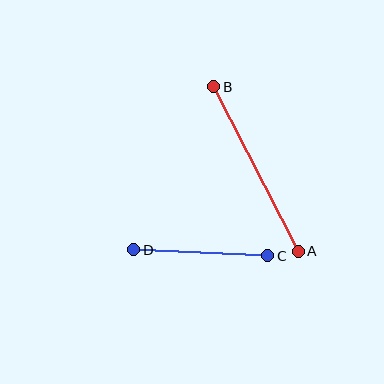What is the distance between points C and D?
The distance is approximately 134 pixels.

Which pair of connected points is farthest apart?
Points A and B are farthest apart.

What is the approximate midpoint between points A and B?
The midpoint is at approximately (256, 169) pixels.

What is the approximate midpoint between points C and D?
The midpoint is at approximately (201, 253) pixels.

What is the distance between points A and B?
The distance is approximately 185 pixels.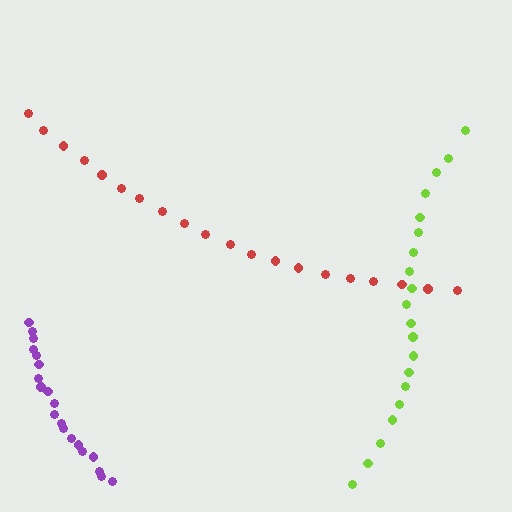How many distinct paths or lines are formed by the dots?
There are 3 distinct paths.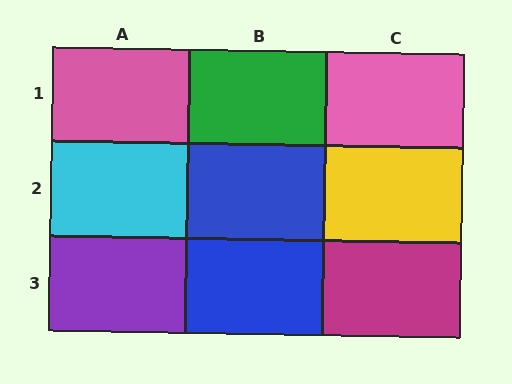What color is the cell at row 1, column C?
Pink.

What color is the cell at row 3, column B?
Blue.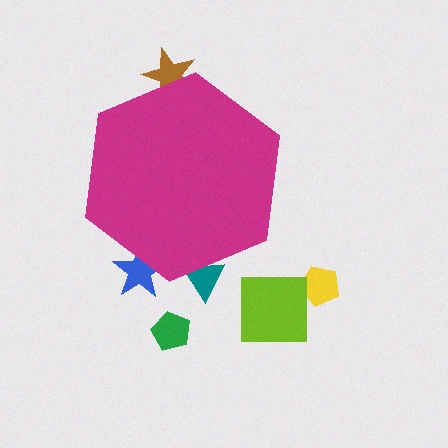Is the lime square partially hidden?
No, the lime square is fully visible.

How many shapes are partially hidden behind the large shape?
3 shapes are partially hidden.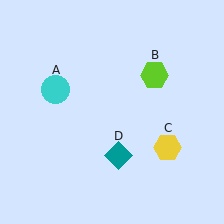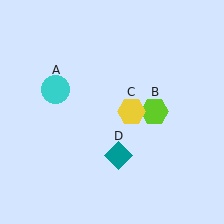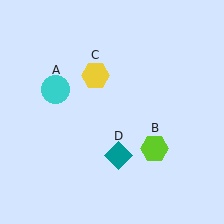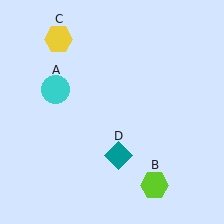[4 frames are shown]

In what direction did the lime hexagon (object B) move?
The lime hexagon (object B) moved down.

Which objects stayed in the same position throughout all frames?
Cyan circle (object A) and teal diamond (object D) remained stationary.